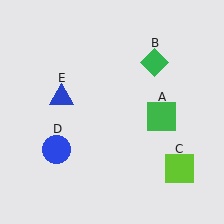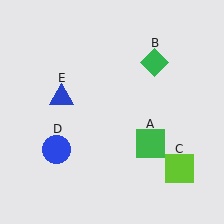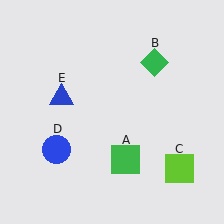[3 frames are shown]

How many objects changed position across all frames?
1 object changed position: green square (object A).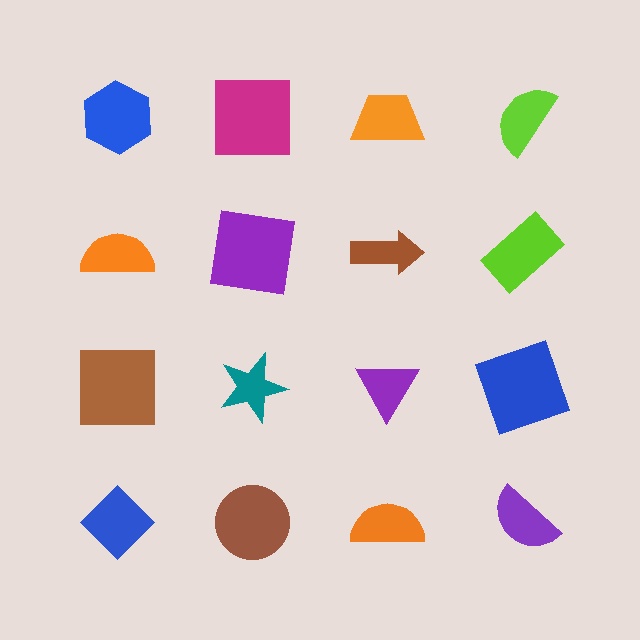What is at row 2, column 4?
A lime rectangle.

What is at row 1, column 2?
A magenta square.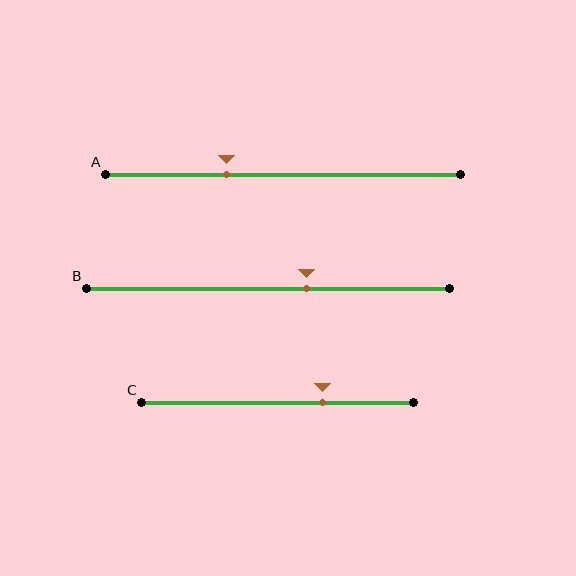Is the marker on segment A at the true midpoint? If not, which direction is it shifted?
No, the marker on segment A is shifted to the left by about 16% of the segment length.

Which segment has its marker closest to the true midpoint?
Segment B has its marker closest to the true midpoint.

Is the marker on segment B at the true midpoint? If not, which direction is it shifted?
No, the marker on segment B is shifted to the right by about 11% of the segment length.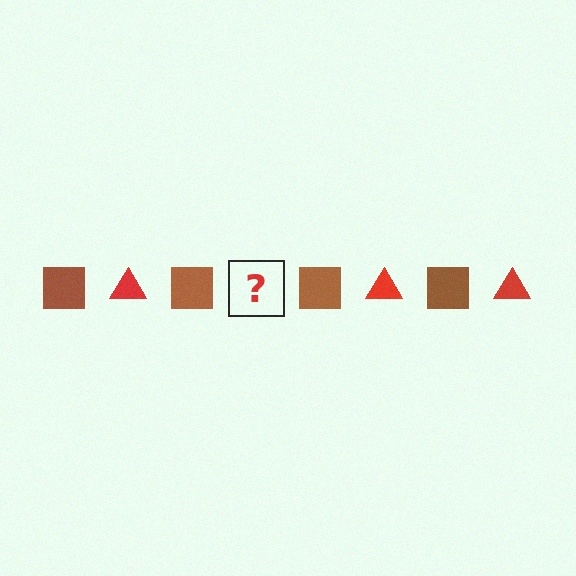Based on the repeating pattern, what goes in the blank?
The blank should be a red triangle.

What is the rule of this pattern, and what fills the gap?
The rule is that the pattern alternates between brown square and red triangle. The gap should be filled with a red triangle.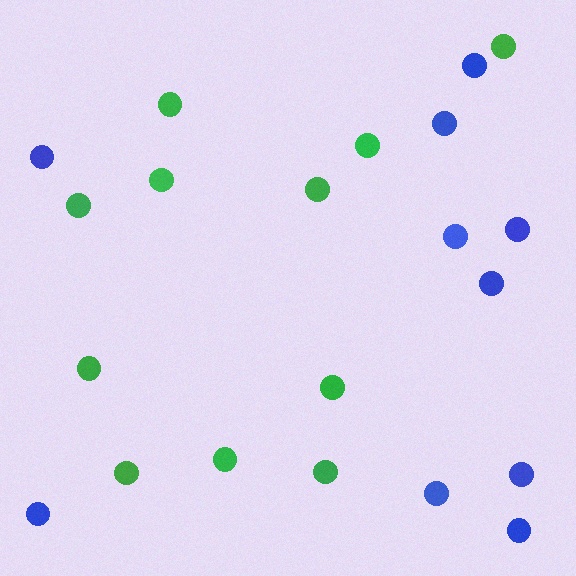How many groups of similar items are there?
There are 2 groups: one group of green circles (11) and one group of blue circles (10).